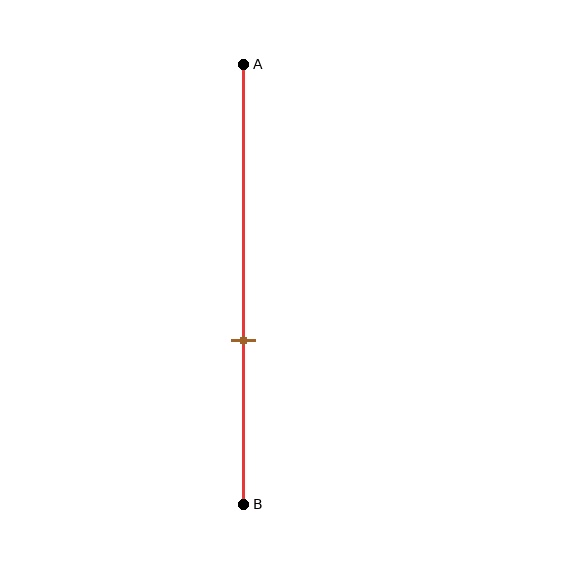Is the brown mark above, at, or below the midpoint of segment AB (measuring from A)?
The brown mark is below the midpoint of segment AB.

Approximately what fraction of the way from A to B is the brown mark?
The brown mark is approximately 65% of the way from A to B.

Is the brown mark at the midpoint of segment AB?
No, the mark is at about 65% from A, not at the 50% midpoint.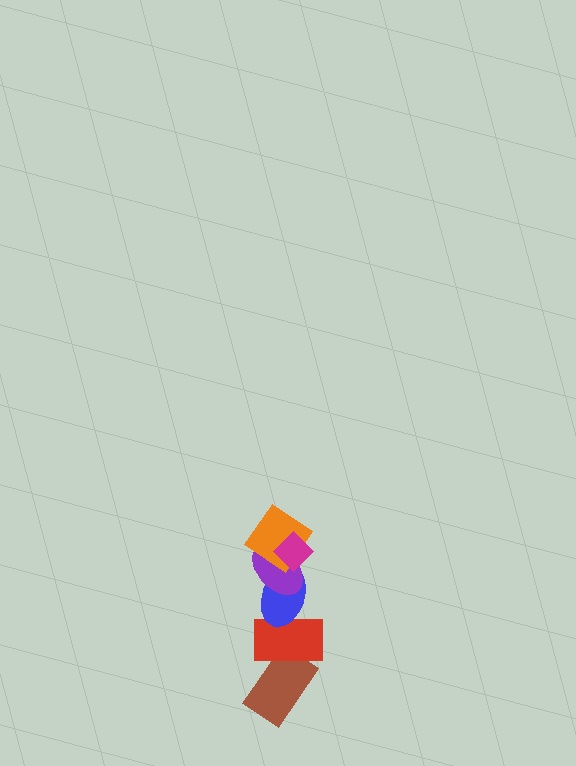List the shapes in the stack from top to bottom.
From top to bottom: the magenta diamond, the orange diamond, the purple ellipse, the blue ellipse, the red rectangle, the brown rectangle.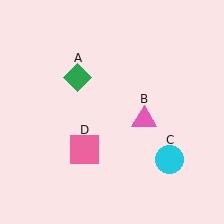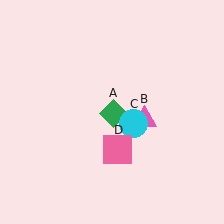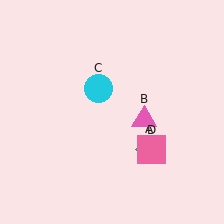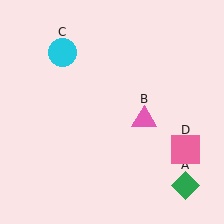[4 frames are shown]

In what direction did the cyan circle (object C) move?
The cyan circle (object C) moved up and to the left.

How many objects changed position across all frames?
3 objects changed position: green diamond (object A), cyan circle (object C), pink square (object D).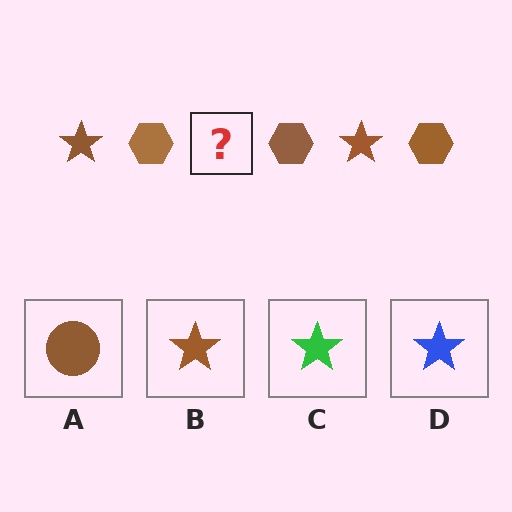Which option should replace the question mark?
Option B.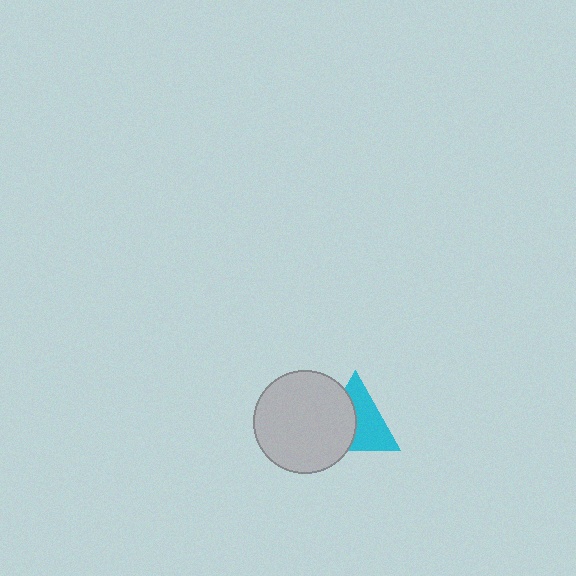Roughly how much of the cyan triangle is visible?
About half of it is visible (roughly 55%).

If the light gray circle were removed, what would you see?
You would see the complete cyan triangle.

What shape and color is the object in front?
The object in front is a light gray circle.